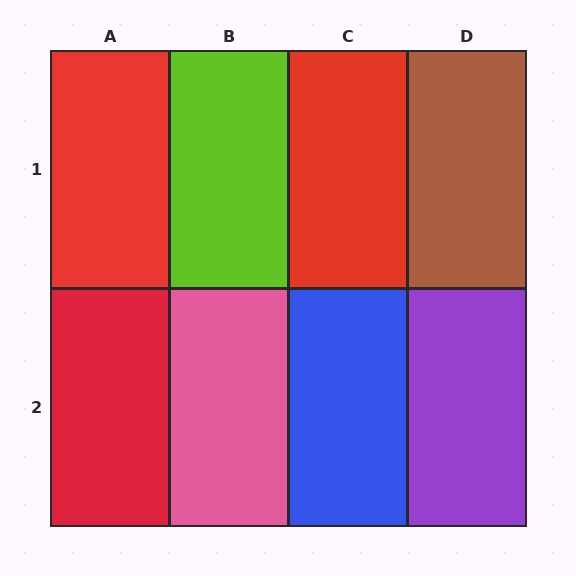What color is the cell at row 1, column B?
Lime.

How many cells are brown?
1 cell is brown.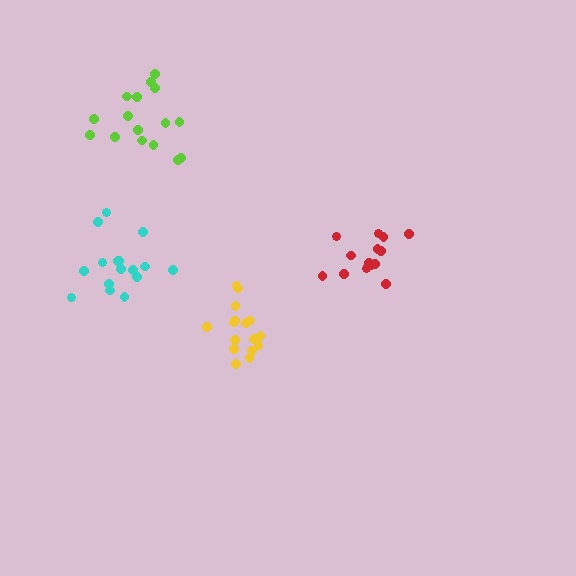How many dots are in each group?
Group 1: 14 dots, Group 2: 16 dots, Group 3: 16 dots, Group 4: 16 dots (62 total).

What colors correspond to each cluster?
The clusters are colored: red, cyan, lime, yellow.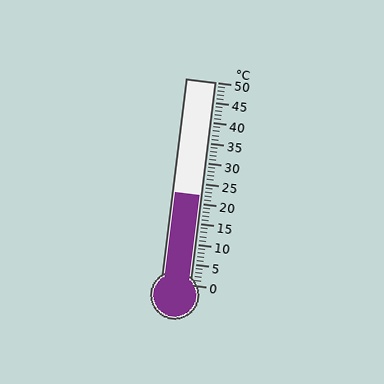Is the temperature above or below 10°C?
The temperature is above 10°C.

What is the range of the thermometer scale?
The thermometer scale ranges from 0°C to 50°C.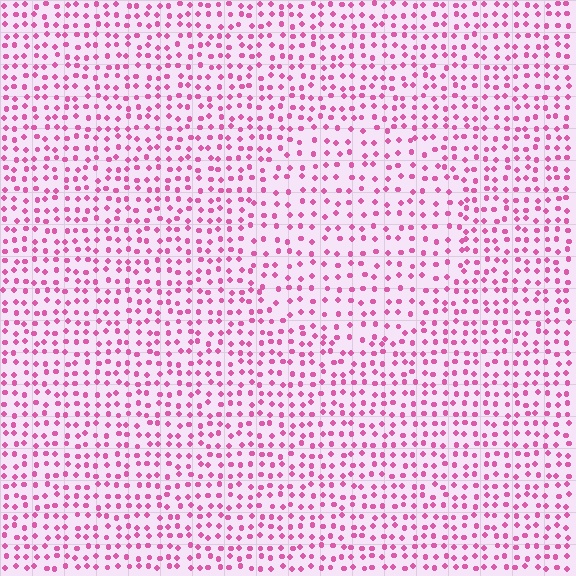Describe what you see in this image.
The image contains small pink elements arranged at two different densities. A circle-shaped region is visible where the elements are less densely packed than the surrounding area.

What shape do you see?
I see a circle.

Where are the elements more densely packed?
The elements are more densely packed outside the circle boundary.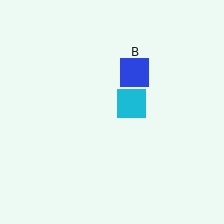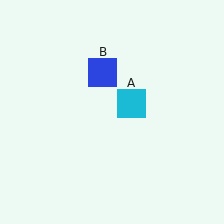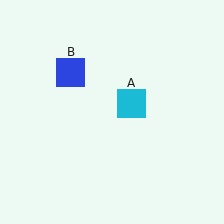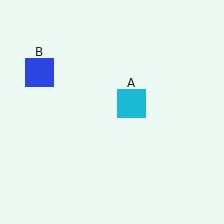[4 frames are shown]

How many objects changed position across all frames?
1 object changed position: blue square (object B).